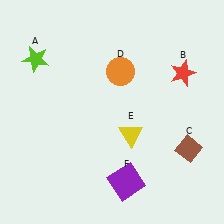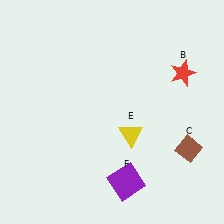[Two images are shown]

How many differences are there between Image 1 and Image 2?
There are 2 differences between the two images.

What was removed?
The orange circle (D), the lime star (A) were removed in Image 2.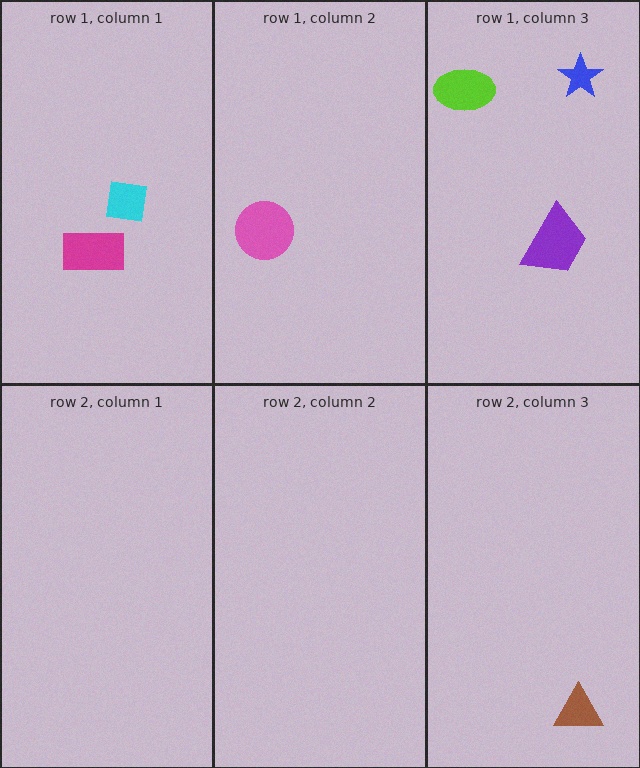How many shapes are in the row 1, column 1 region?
2.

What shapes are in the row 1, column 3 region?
The lime ellipse, the purple trapezoid, the blue star.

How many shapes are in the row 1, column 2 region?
1.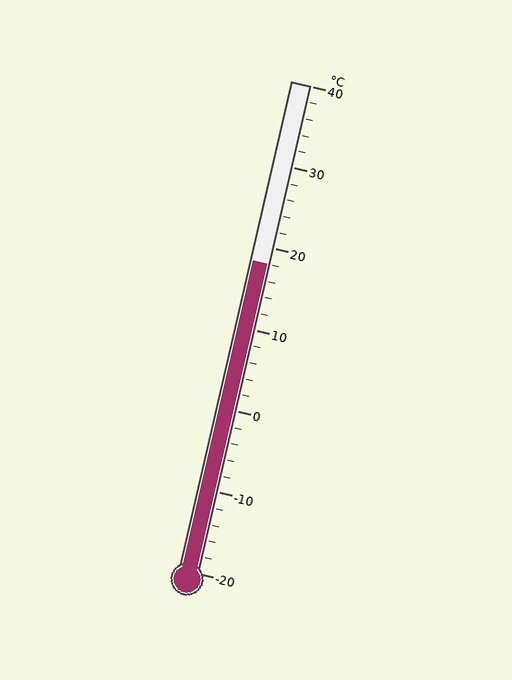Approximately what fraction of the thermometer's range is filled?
The thermometer is filled to approximately 65% of its range.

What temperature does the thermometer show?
The thermometer shows approximately 18°C.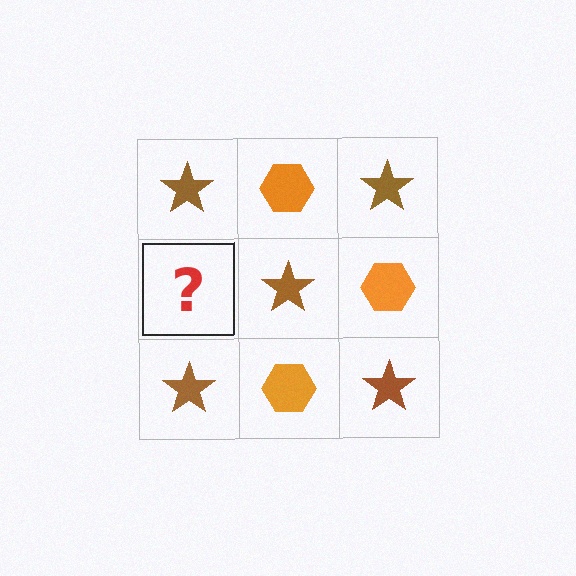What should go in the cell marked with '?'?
The missing cell should contain an orange hexagon.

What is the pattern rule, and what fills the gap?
The rule is that it alternates brown star and orange hexagon in a checkerboard pattern. The gap should be filled with an orange hexagon.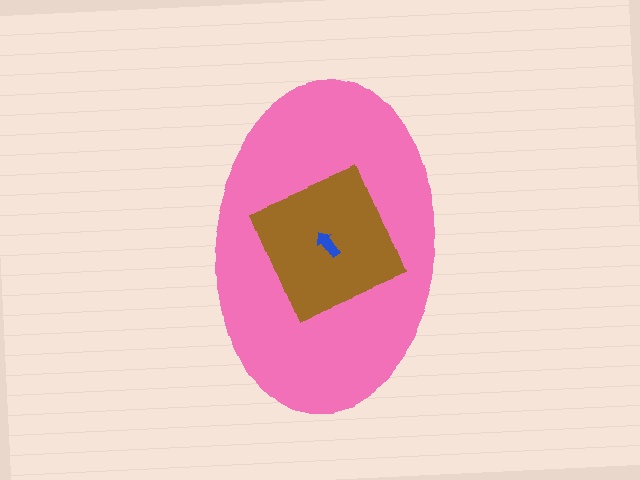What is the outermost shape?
The pink ellipse.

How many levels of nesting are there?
3.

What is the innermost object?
The blue arrow.